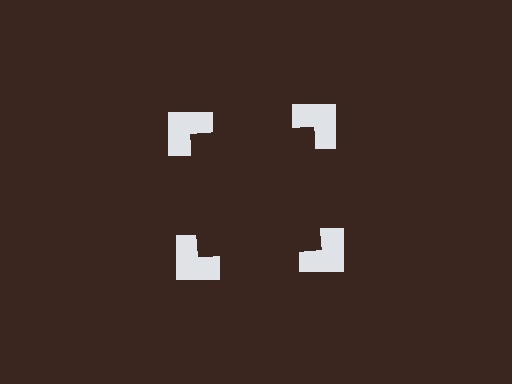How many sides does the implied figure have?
4 sides.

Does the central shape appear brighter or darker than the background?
It typically appears slightly darker than the background, even though no actual brightness change is drawn.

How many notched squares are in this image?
There are 4 — one at each vertex of the illusory square.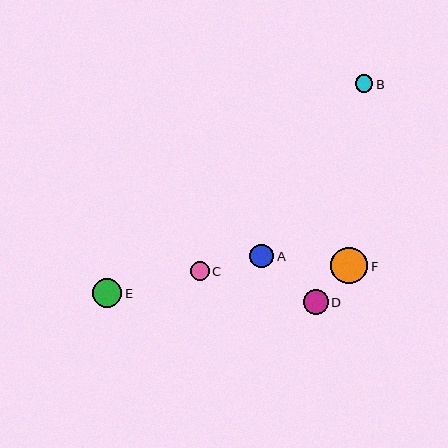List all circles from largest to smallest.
From largest to smallest: F, E, D, A, C, B.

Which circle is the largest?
Circle F is the largest with a size of approximately 37 pixels.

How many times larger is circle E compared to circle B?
Circle E is approximately 1.7 times the size of circle B.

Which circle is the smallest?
Circle B is the smallest with a size of approximately 17 pixels.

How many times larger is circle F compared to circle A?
Circle F is approximately 1.6 times the size of circle A.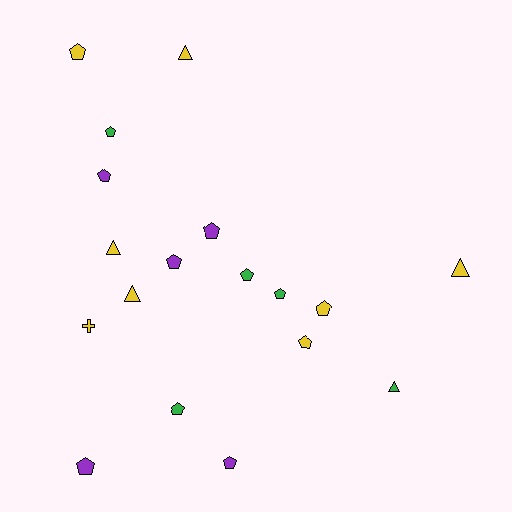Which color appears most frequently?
Yellow, with 8 objects.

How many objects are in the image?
There are 18 objects.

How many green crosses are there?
There are no green crosses.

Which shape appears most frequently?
Pentagon, with 12 objects.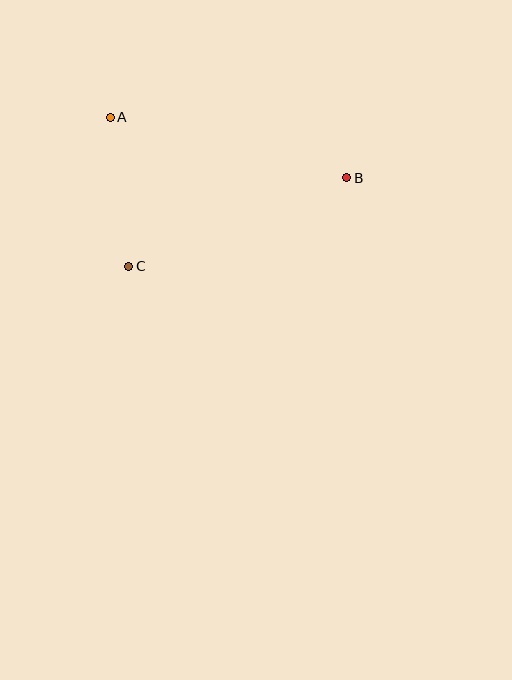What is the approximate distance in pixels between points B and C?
The distance between B and C is approximately 235 pixels.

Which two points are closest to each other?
Points A and C are closest to each other.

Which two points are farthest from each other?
Points A and B are farthest from each other.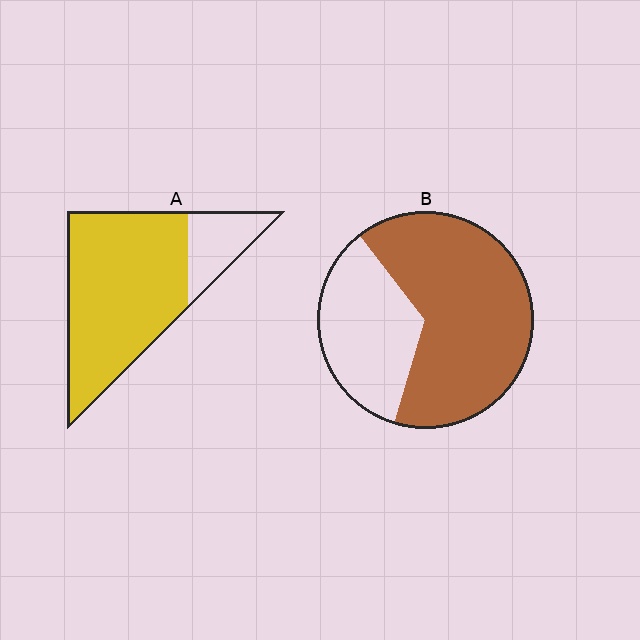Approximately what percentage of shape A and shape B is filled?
A is approximately 80% and B is approximately 65%.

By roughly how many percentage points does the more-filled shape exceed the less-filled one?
By roughly 15 percentage points (A over B).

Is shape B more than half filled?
Yes.